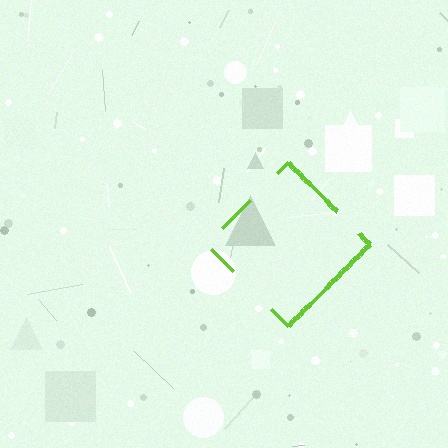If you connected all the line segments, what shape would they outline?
They would outline a diamond.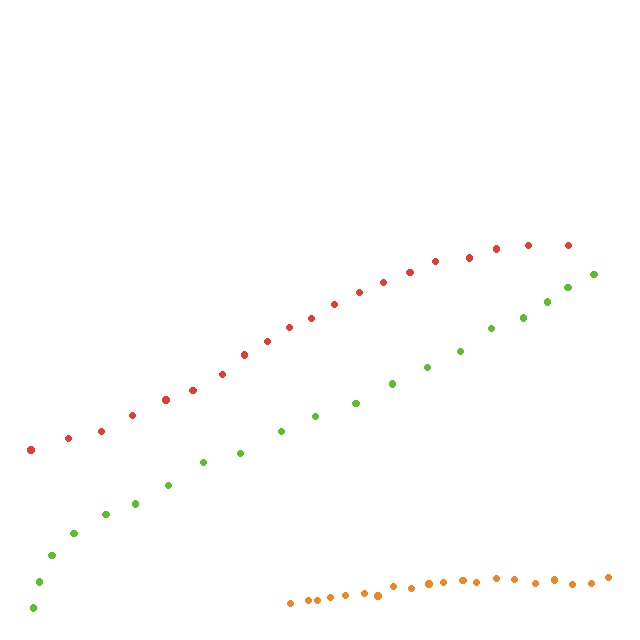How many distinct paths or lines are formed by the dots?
There are 3 distinct paths.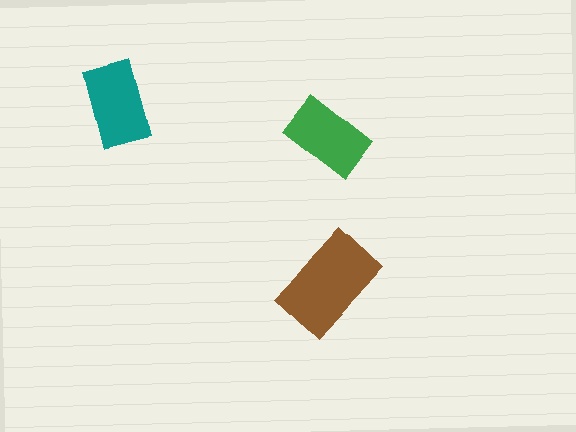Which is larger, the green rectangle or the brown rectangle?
The brown one.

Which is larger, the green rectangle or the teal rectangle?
The teal one.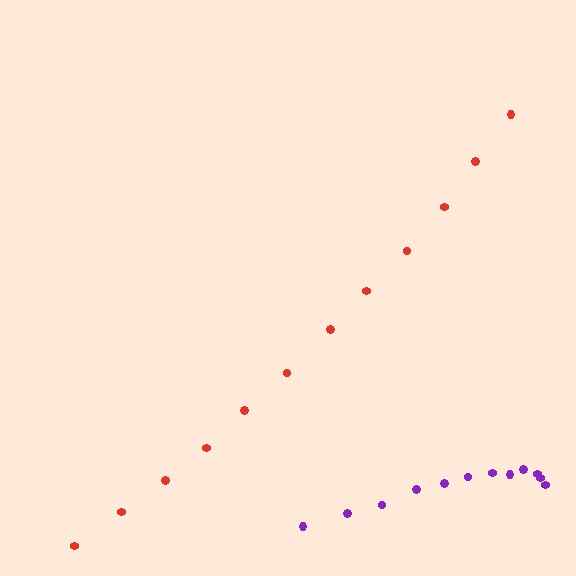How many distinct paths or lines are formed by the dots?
There are 2 distinct paths.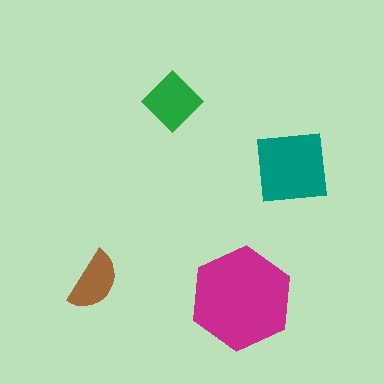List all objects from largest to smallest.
The magenta hexagon, the teal square, the green diamond, the brown semicircle.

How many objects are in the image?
There are 4 objects in the image.